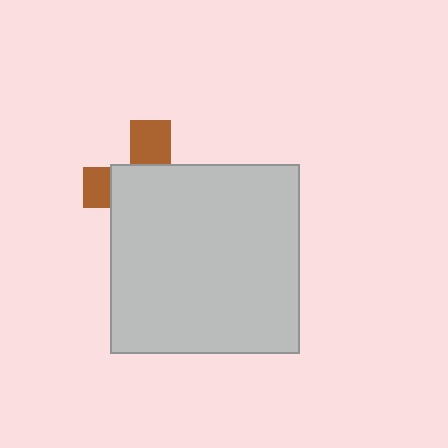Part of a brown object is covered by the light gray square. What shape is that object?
It is a cross.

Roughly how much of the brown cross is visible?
A small part of it is visible (roughly 31%).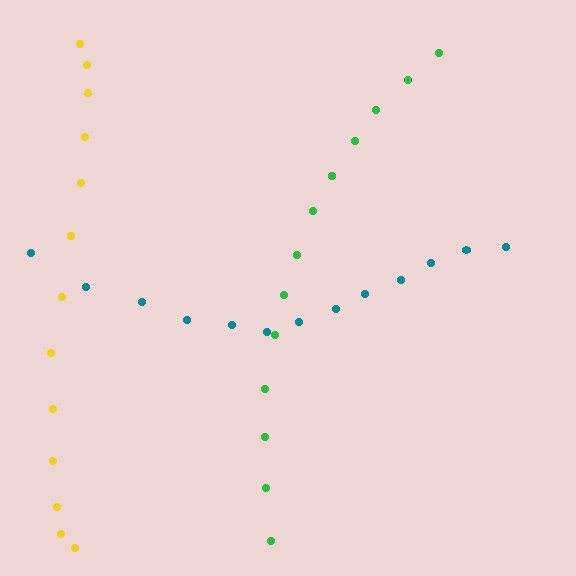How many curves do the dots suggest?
There are 3 distinct paths.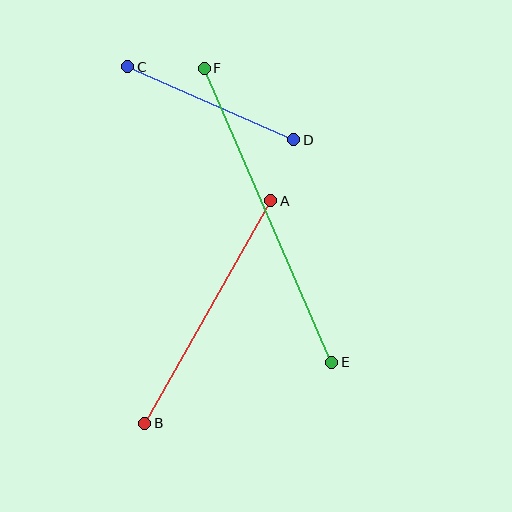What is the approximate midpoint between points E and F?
The midpoint is at approximately (268, 215) pixels.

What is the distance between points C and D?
The distance is approximately 181 pixels.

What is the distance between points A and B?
The distance is approximately 256 pixels.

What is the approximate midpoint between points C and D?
The midpoint is at approximately (211, 103) pixels.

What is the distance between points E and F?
The distance is approximately 321 pixels.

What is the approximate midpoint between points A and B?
The midpoint is at approximately (208, 312) pixels.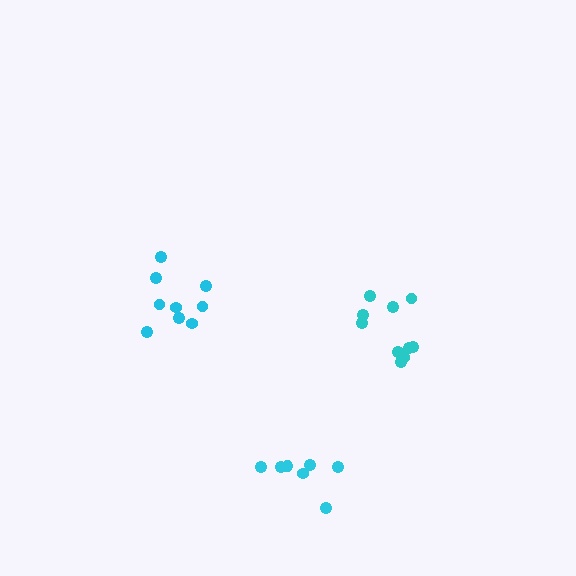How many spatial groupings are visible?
There are 3 spatial groupings.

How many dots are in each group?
Group 1: 10 dots, Group 2: 9 dots, Group 3: 7 dots (26 total).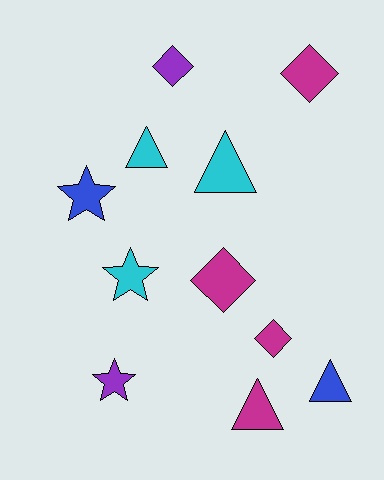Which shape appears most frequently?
Diamond, with 4 objects.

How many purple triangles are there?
There are no purple triangles.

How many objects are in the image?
There are 11 objects.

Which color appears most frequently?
Magenta, with 4 objects.